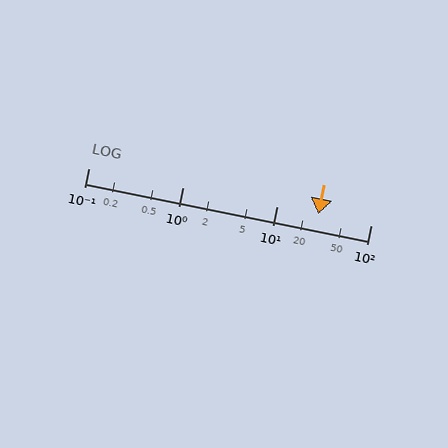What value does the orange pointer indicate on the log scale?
The pointer indicates approximately 28.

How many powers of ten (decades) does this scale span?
The scale spans 3 decades, from 0.1 to 100.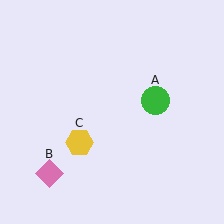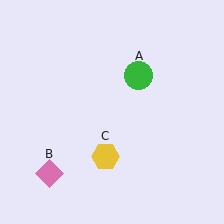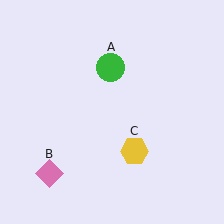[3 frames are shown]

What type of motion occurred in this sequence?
The green circle (object A), yellow hexagon (object C) rotated counterclockwise around the center of the scene.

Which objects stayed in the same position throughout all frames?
Pink diamond (object B) remained stationary.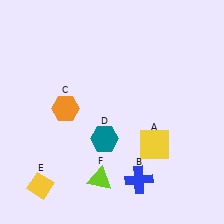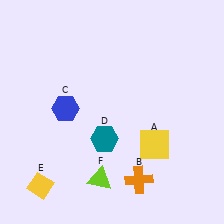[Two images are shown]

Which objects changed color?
B changed from blue to orange. C changed from orange to blue.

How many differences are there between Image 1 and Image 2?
There are 2 differences between the two images.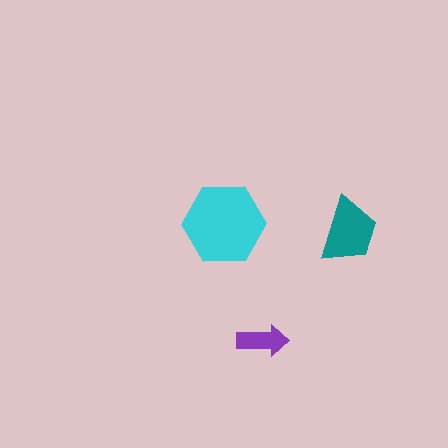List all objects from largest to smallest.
The cyan hexagon, the teal trapezoid, the purple arrow.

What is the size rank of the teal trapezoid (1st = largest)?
2nd.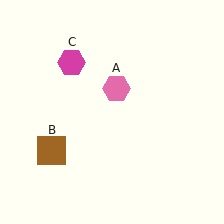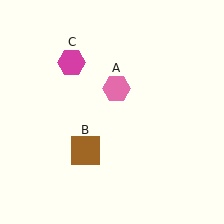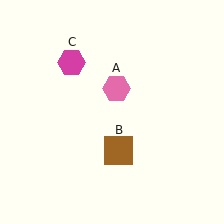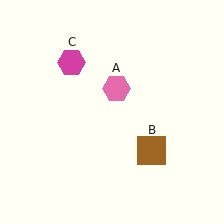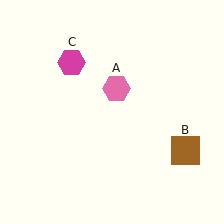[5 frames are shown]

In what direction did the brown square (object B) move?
The brown square (object B) moved right.